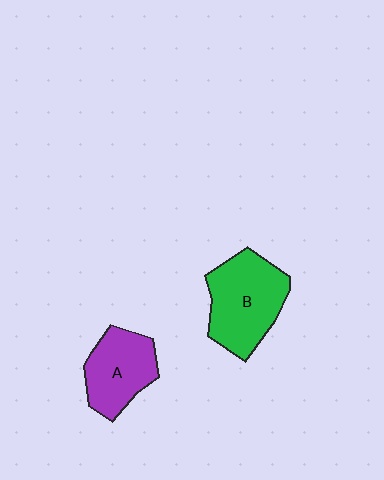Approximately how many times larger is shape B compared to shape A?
Approximately 1.3 times.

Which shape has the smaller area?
Shape A (purple).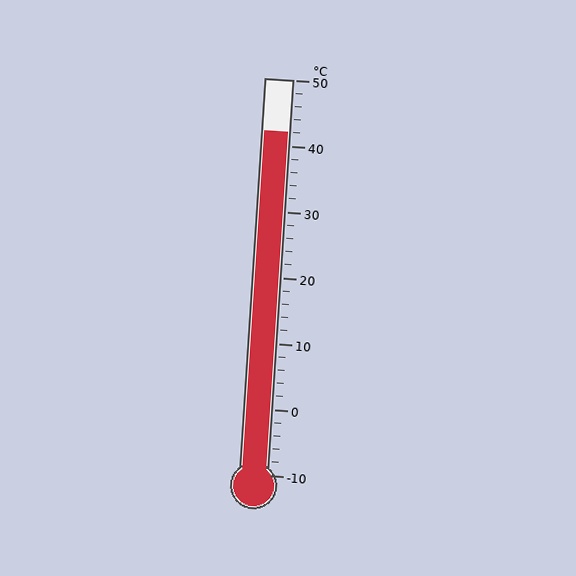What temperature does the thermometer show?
The thermometer shows approximately 42°C.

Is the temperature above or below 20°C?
The temperature is above 20°C.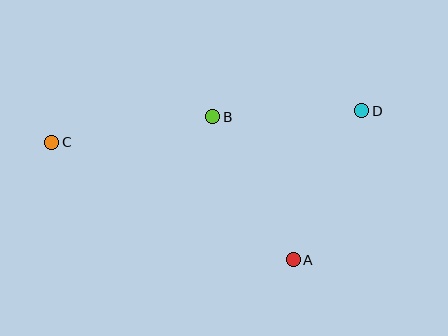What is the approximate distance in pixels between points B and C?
The distance between B and C is approximately 163 pixels.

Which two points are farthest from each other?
Points C and D are farthest from each other.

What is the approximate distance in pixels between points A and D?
The distance between A and D is approximately 164 pixels.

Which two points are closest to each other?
Points B and D are closest to each other.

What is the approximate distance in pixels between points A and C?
The distance between A and C is approximately 269 pixels.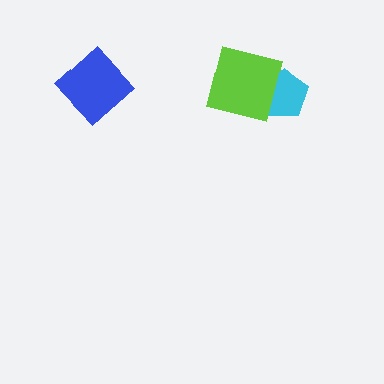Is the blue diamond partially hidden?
No, no other shape covers it.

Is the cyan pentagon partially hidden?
Yes, it is partially covered by another shape.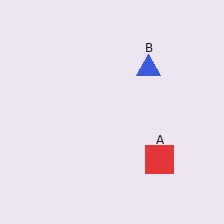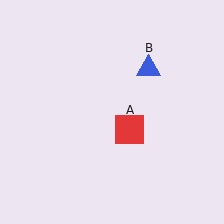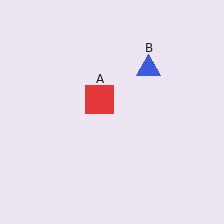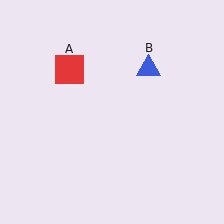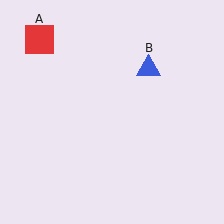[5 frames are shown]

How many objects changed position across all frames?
1 object changed position: red square (object A).